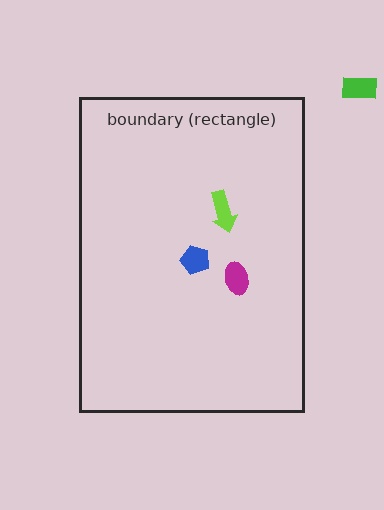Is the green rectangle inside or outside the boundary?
Outside.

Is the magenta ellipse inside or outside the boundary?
Inside.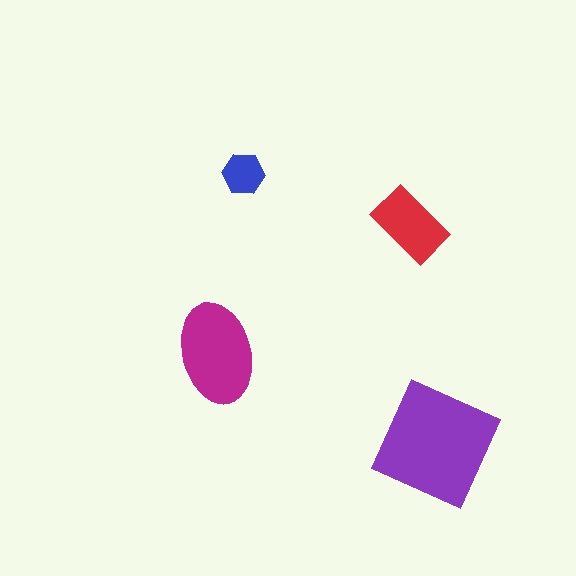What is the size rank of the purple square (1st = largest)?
1st.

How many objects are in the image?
There are 4 objects in the image.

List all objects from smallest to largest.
The blue hexagon, the red rectangle, the magenta ellipse, the purple square.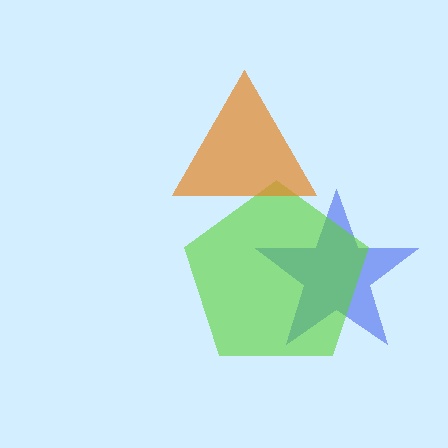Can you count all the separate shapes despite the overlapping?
Yes, there are 3 separate shapes.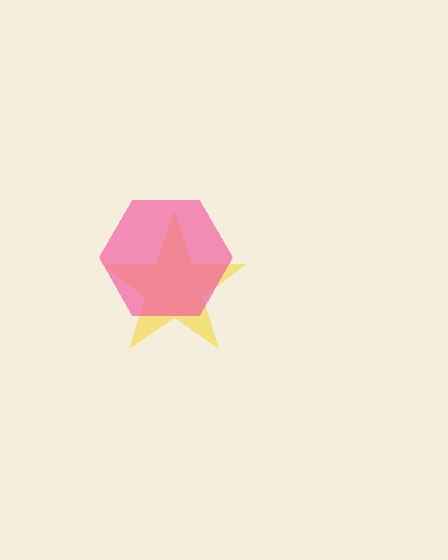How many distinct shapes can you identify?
There are 2 distinct shapes: a yellow star, a pink hexagon.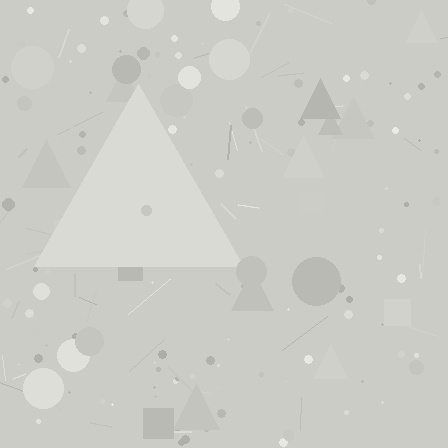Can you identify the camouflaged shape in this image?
The camouflaged shape is a triangle.